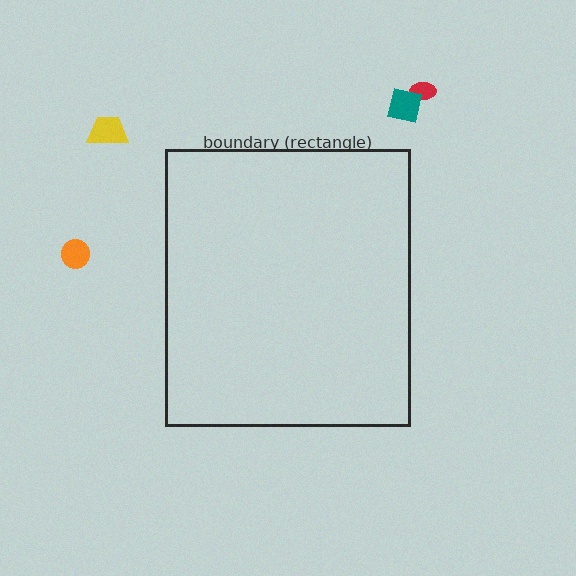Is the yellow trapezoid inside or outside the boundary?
Outside.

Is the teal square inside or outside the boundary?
Outside.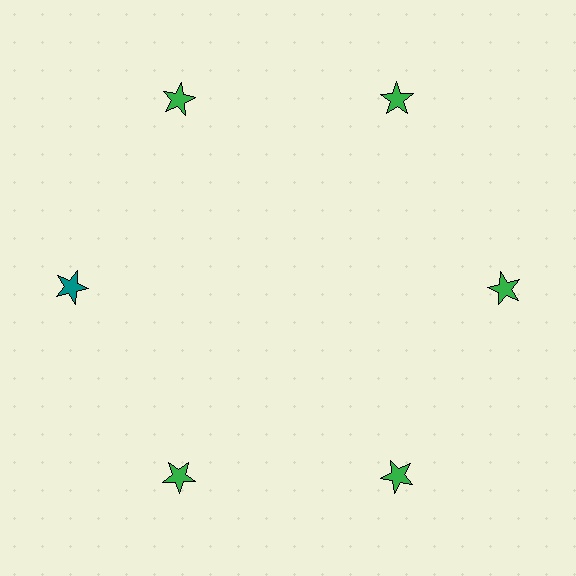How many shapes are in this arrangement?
There are 6 shapes arranged in a ring pattern.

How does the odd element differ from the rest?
It has a different color: teal instead of green.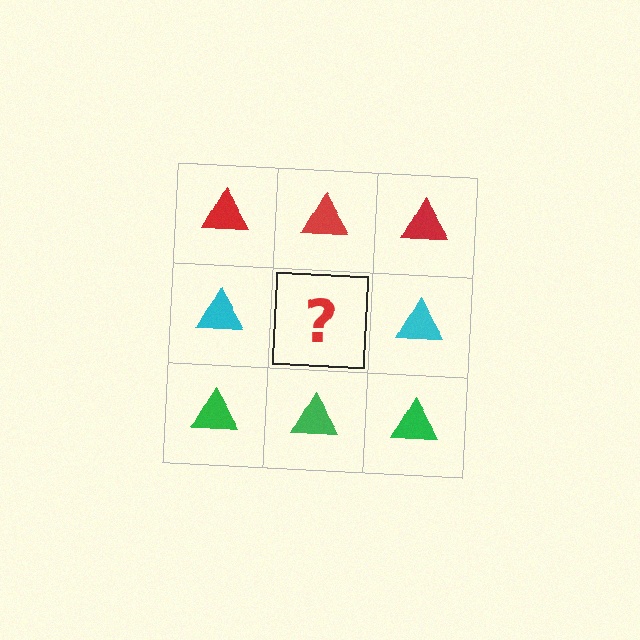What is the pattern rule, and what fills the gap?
The rule is that each row has a consistent color. The gap should be filled with a cyan triangle.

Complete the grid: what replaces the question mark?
The question mark should be replaced with a cyan triangle.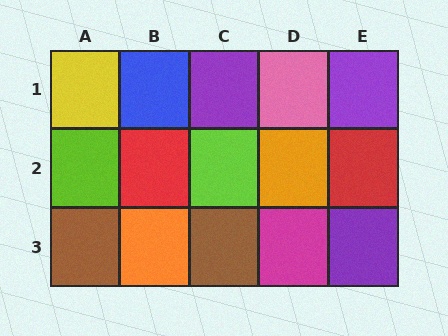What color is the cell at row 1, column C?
Purple.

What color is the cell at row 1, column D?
Pink.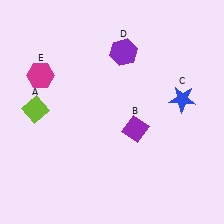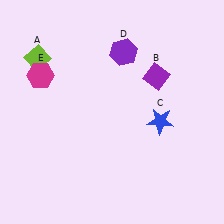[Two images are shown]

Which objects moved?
The objects that moved are: the lime diamond (A), the purple diamond (B), the blue star (C).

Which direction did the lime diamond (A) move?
The lime diamond (A) moved up.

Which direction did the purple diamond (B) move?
The purple diamond (B) moved up.